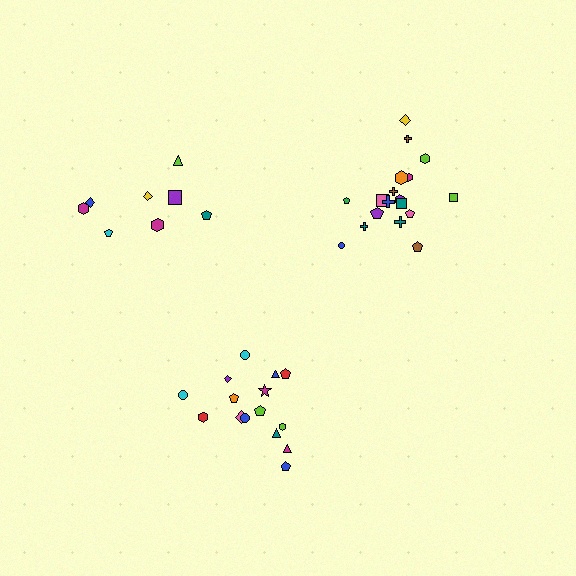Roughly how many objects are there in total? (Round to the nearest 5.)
Roughly 40 objects in total.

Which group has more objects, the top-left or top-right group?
The top-right group.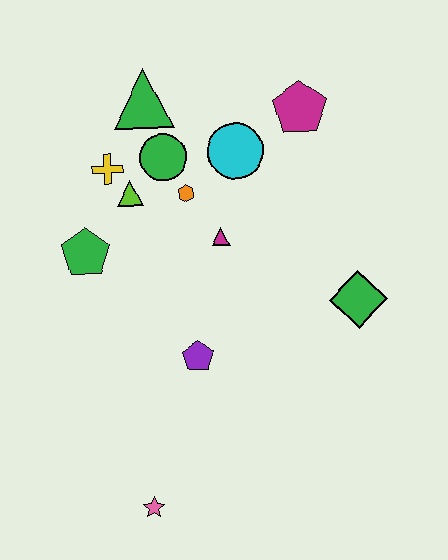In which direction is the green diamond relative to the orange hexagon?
The green diamond is to the right of the orange hexagon.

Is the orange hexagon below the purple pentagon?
No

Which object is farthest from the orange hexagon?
The pink star is farthest from the orange hexagon.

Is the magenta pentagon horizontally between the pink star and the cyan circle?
No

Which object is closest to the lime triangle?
The yellow cross is closest to the lime triangle.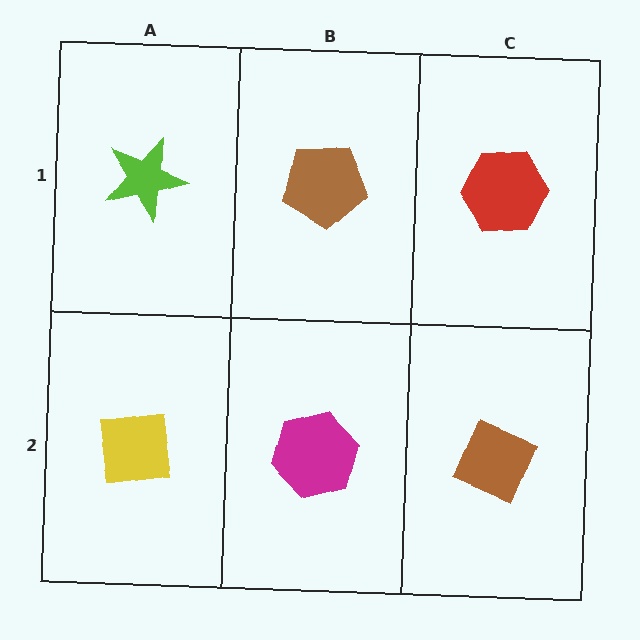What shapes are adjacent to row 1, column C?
A brown diamond (row 2, column C), a brown pentagon (row 1, column B).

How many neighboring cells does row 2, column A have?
2.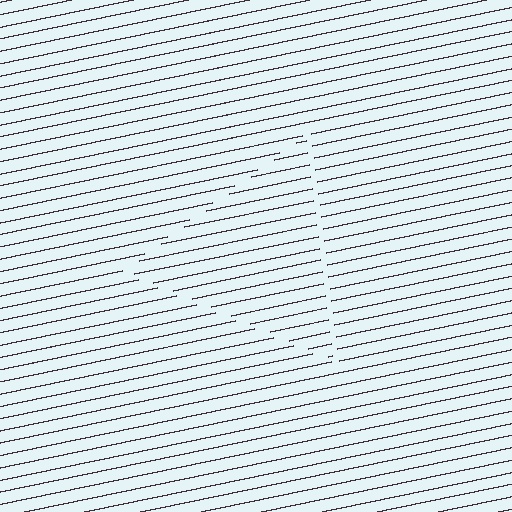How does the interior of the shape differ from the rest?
The interior of the shape contains the same grating, shifted by half a period — the contour is defined by the phase discontinuity where line-ends from the inner and outer gratings abut.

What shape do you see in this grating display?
An illusory triangle. The interior of the shape contains the same grating, shifted by half a period — the contour is defined by the phase discontinuity where line-ends from the inner and outer gratings abut.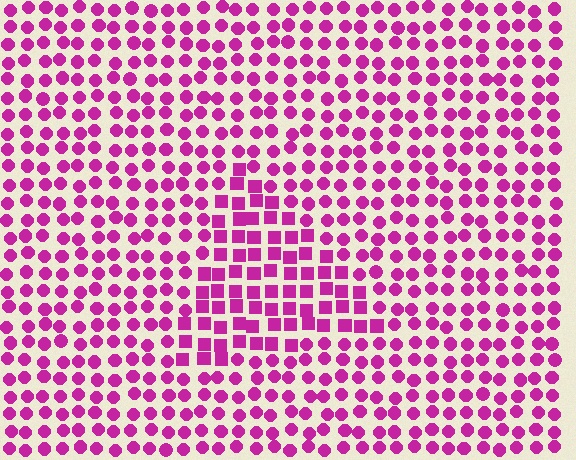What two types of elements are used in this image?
The image uses squares inside the triangle region and circles outside it.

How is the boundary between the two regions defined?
The boundary is defined by a change in element shape: squares inside vs. circles outside. All elements share the same color and spacing.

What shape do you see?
I see a triangle.